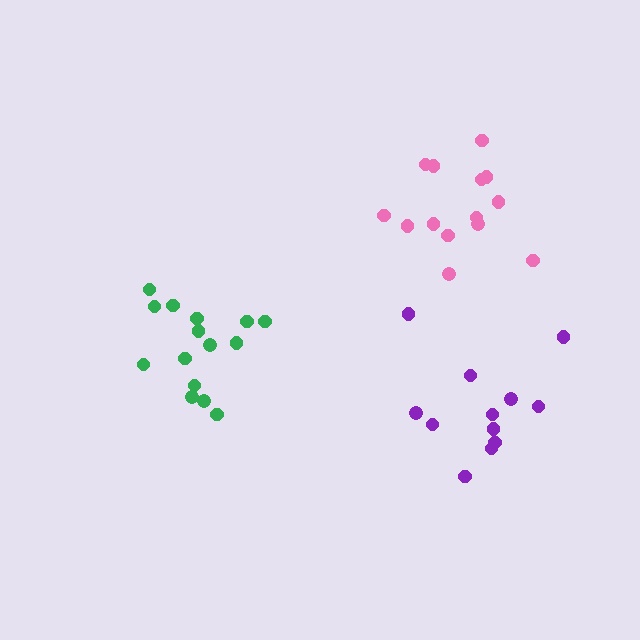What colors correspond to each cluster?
The clusters are colored: green, pink, purple.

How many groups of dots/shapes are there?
There are 3 groups.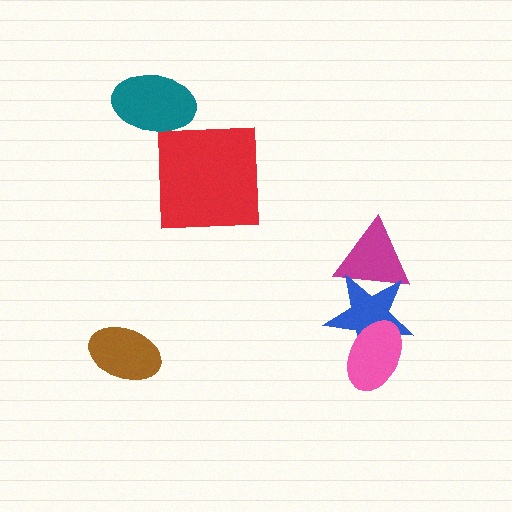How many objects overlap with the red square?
0 objects overlap with the red square.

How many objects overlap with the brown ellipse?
0 objects overlap with the brown ellipse.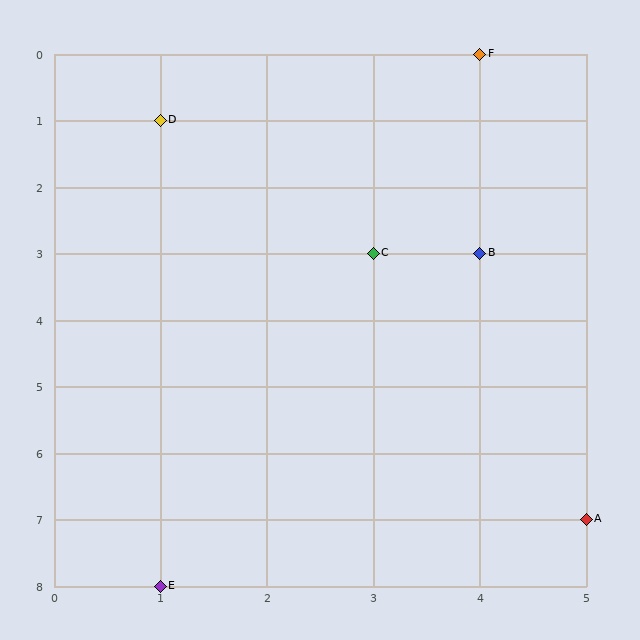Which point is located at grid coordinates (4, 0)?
Point F is at (4, 0).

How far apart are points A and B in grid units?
Points A and B are 1 column and 4 rows apart (about 4.1 grid units diagonally).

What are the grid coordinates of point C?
Point C is at grid coordinates (3, 3).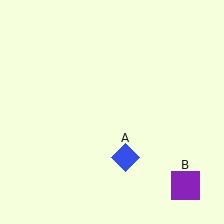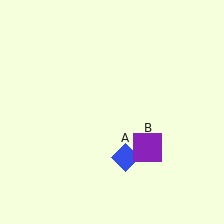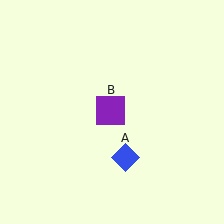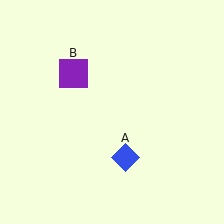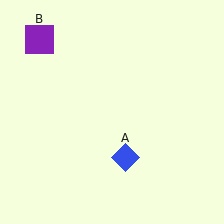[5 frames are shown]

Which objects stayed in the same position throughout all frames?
Blue diamond (object A) remained stationary.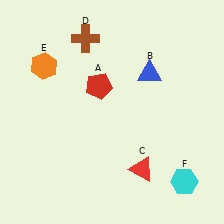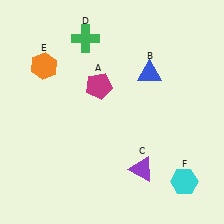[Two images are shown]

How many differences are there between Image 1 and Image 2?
There are 3 differences between the two images.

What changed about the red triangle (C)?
In Image 1, C is red. In Image 2, it changed to purple.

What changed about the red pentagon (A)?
In Image 1, A is red. In Image 2, it changed to magenta.